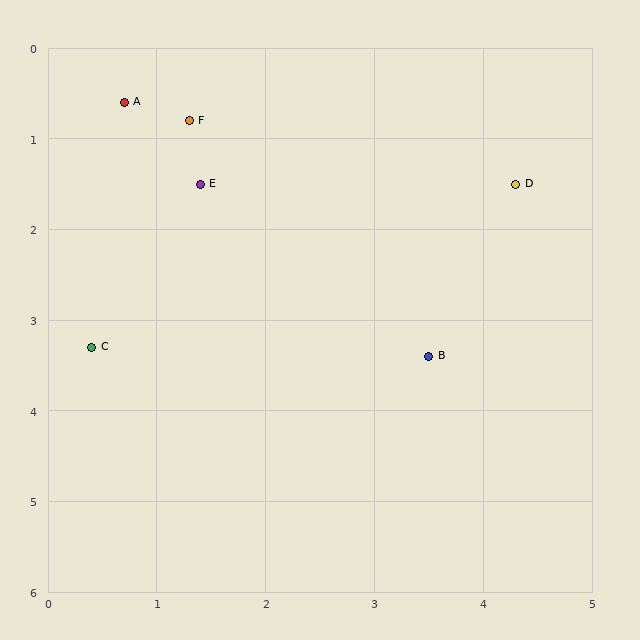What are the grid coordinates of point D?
Point D is at approximately (4.3, 1.5).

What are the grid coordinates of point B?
Point B is at approximately (3.5, 3.4).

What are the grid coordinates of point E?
Point E is at approximately (1.4, 1.5).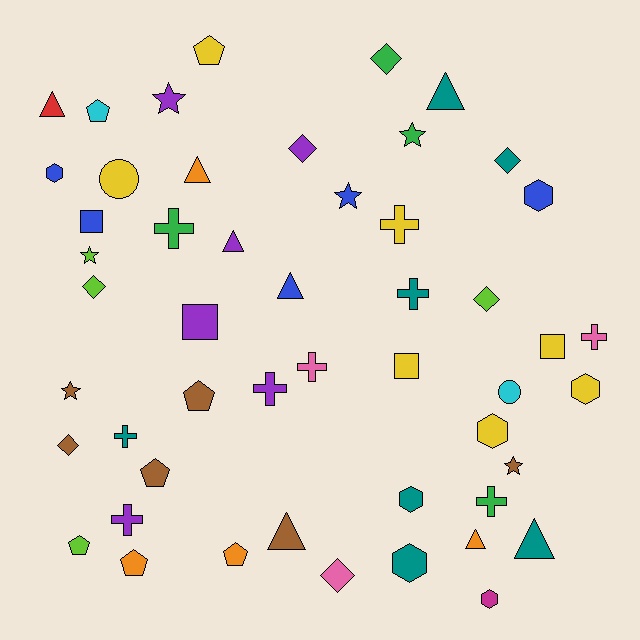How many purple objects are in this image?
There are 6 purple objects.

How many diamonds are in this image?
There are 7 diamonds.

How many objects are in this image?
There are 50 objects.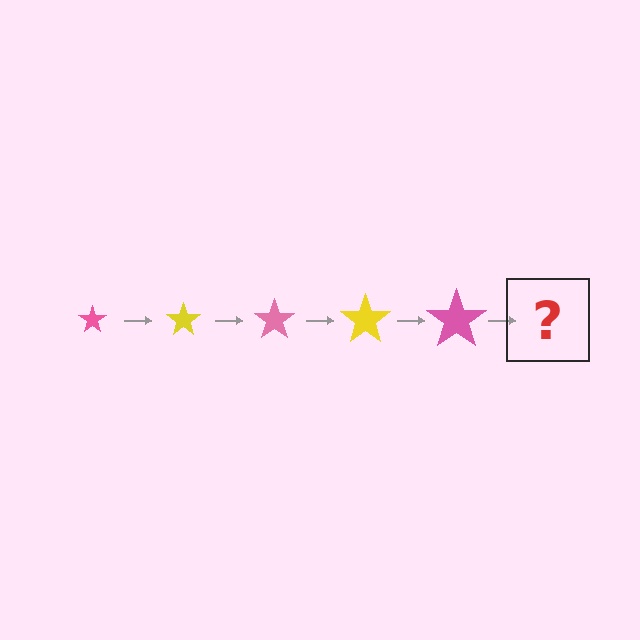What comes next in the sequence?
The next element should be a yellow star, larger than the previous one.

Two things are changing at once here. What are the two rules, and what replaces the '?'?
The two rules are that the star grows larger each step and the color cycles through pink and yellow. The '?' should be a yellow star, larger than the previous one.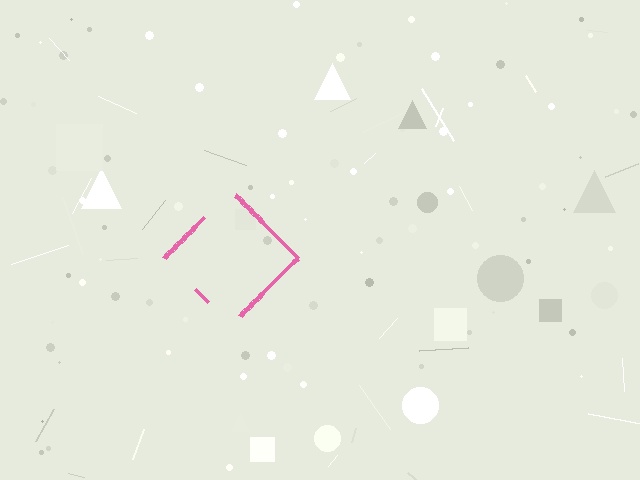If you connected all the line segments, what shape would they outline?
They would outline a diamond.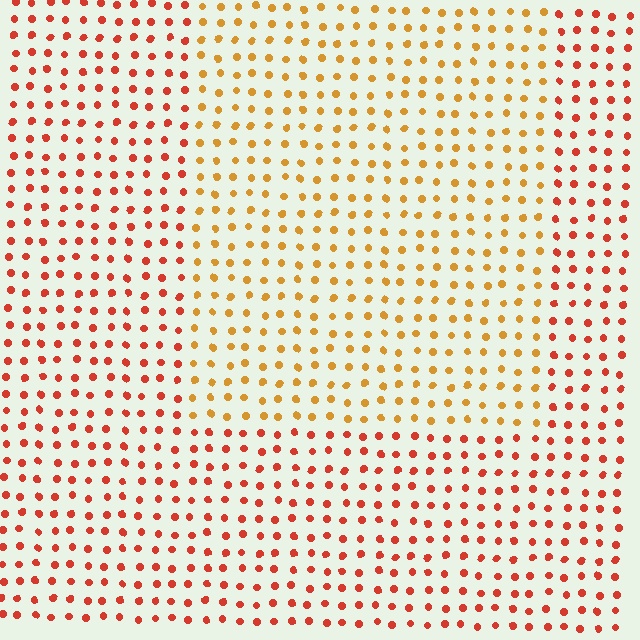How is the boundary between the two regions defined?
The boundary is defined purely by a slight shift in hue (about 33 degrees). Spacing, size, and orientation are identical on both sides.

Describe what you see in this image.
The image is filled with small red elements in a uniform arrangement. A rectangle-shaped region is visible where the elements are tinted to a slightly different hue, forming a subtle color boundary.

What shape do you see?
I see a rectangle.